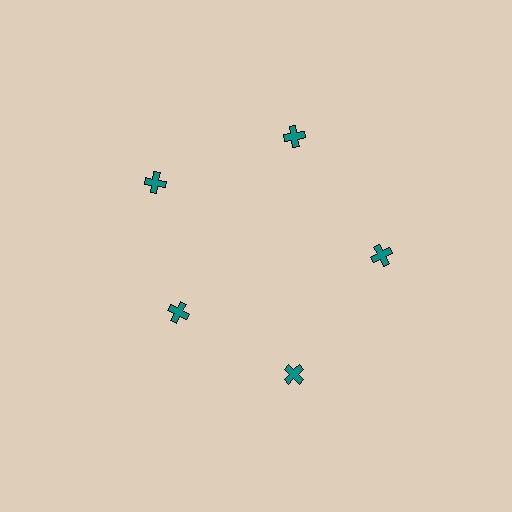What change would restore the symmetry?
The symmetry would be restored by moving it outward, back onto the ring so that all 5 crosses sit at equal angles and equal distance from the center.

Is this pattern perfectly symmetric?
No. The 5 teal crosses are arranged in a ring, but one element near the 8 o'clock position is pulled inward toward the center, breaking the 5-fold rotational symmetry.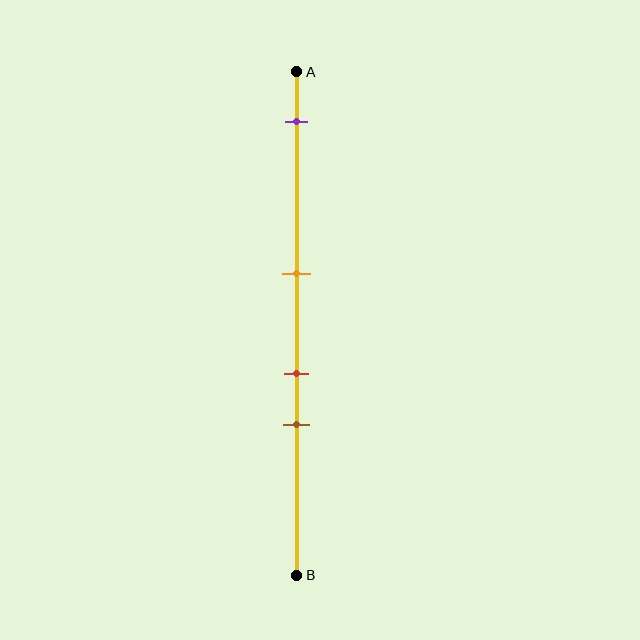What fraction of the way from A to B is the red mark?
The red mark is approximately 60% (0.6) of the way from A to B.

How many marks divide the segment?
There are 4 marks dividing the segment.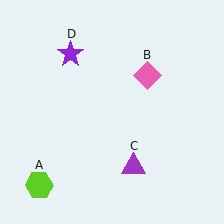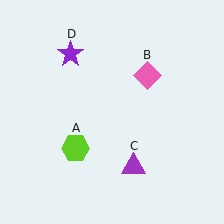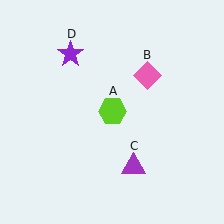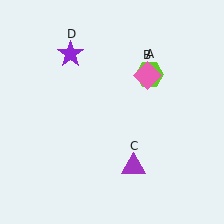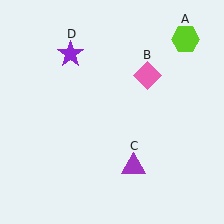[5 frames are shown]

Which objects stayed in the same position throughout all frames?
Pink diamond (object B) and purple triangle (object C) and purple star (object D) remained stationary.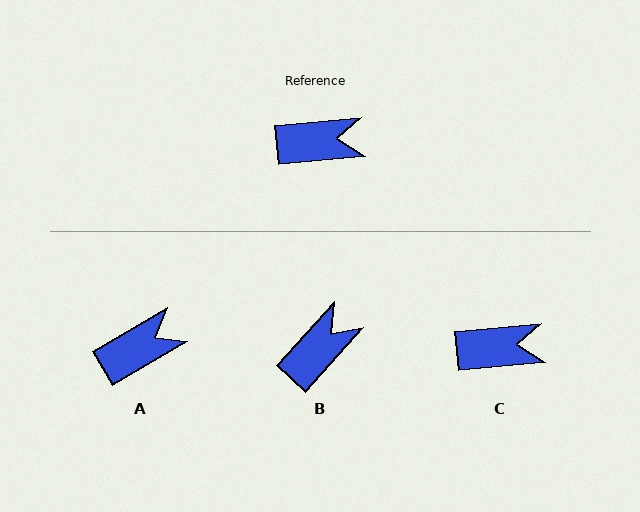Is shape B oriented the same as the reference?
No, it is off by about 42 degrees.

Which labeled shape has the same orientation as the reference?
C.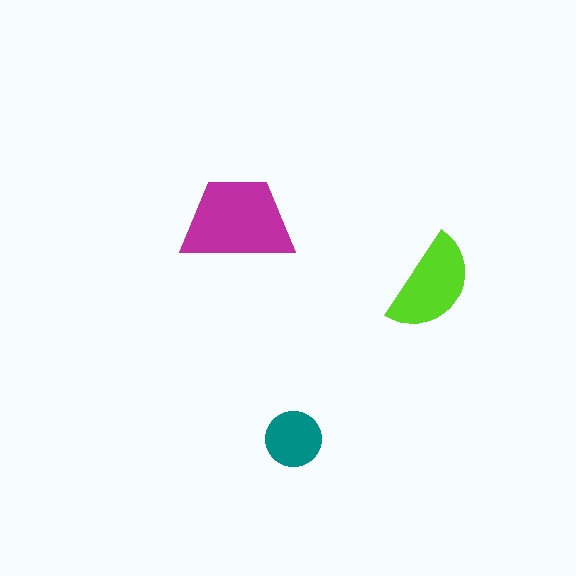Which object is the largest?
The magenta trapezoid.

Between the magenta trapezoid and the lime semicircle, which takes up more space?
The magenta trapezoid.